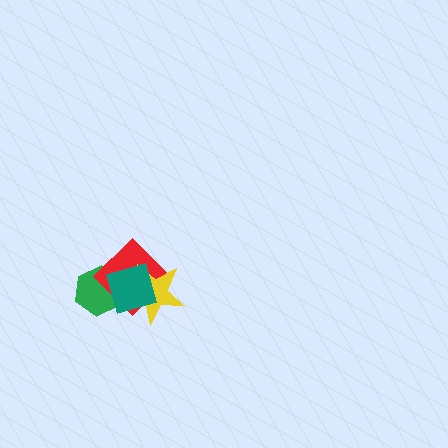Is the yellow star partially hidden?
Yes, it is partially covered by another shape.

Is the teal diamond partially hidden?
No, no other shape covers it.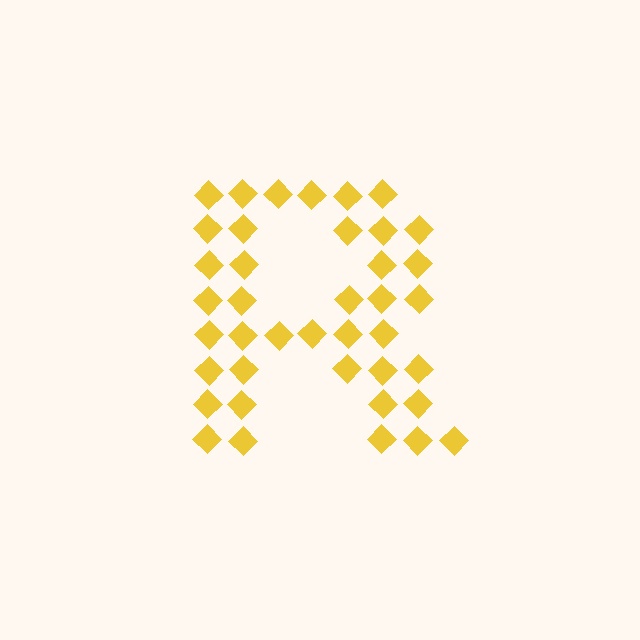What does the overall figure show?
The overall figure shows the letter R.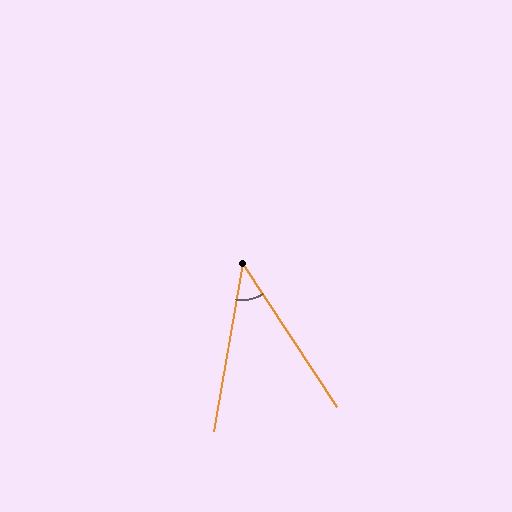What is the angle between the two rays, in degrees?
Approximately 43 degrees.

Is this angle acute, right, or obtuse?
It is acute.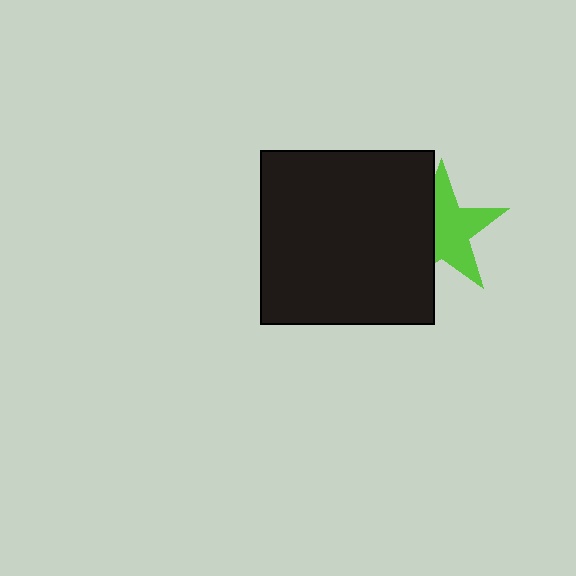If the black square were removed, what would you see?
You would see the complete lime star.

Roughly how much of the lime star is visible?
About half of it is visible (roughly 59%).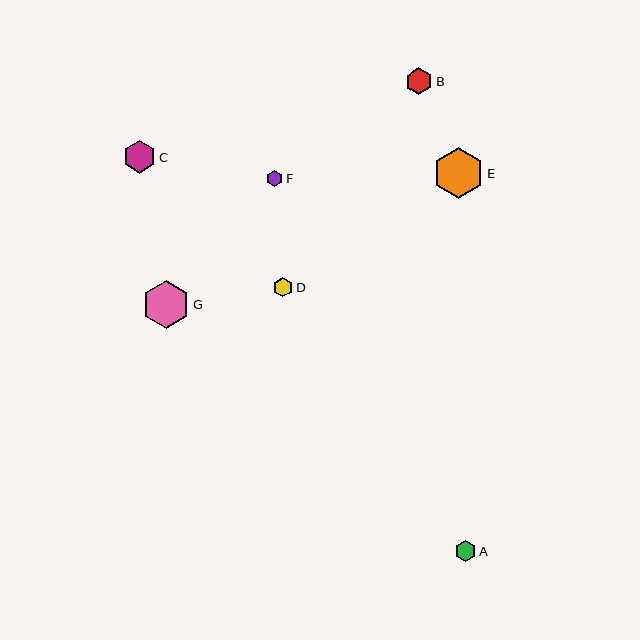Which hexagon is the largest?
Hexagon E is the largest with a size of approximately 51 pixels.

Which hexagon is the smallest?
Hexagon F is the smallest with a size of approximately 16 pixels.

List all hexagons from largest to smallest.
From largest to smallest: E, G, C, B, A, D, F.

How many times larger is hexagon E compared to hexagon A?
Hexagon E is approximately 2.5 times the size of hexagon A.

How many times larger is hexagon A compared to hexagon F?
Hexagon A is approximately 1.3 times the size of hexagon F.